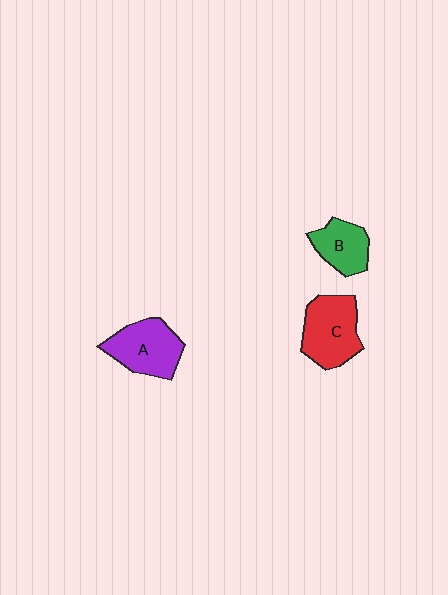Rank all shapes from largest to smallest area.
From largest to smallest: C (red), A (purple), B (green).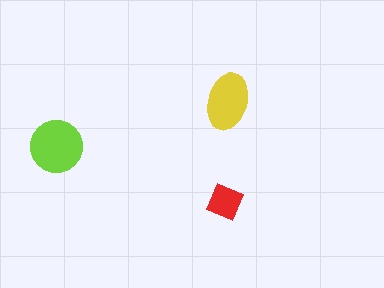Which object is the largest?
The lime circle.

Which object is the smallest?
The red diamond.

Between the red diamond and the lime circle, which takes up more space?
The lime circle.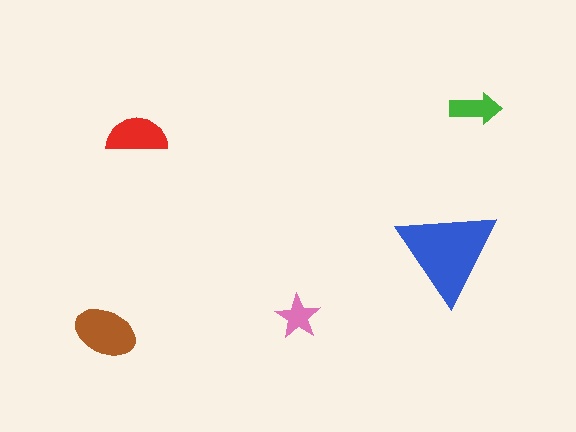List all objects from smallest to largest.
The pink star, the green arrow, the red semicircle, the brown ellipse, the blue triangle.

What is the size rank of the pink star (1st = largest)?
5th.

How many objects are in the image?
There are 5 objects in the image.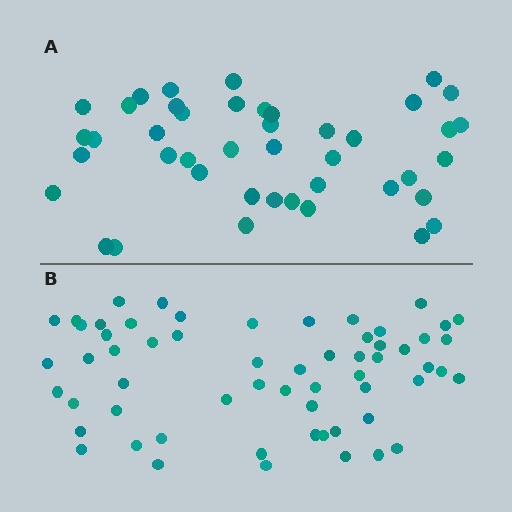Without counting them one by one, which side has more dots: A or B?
Region B (the bottom region) has more dots.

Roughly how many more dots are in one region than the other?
Region B has approximately 15 more dots than region A.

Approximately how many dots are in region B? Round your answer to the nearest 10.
About 60 dots.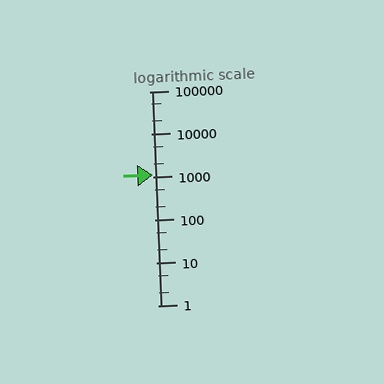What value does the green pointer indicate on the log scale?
The pointer indicates approximately 1100.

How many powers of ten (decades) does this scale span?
The scale spans 5 decades, from 1 to 100000.